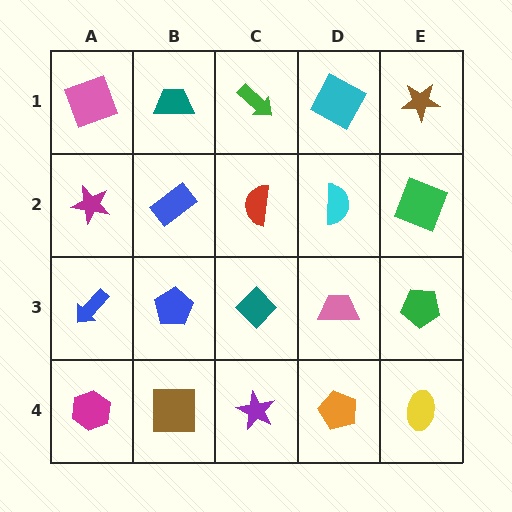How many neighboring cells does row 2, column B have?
4.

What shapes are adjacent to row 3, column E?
A green square (row 2, column E), a yellow ellipse (row 4, column E), a pink trapezoid (row 3, column D).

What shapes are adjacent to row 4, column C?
A teal diamond (row 3, column C), a brown square (row 4, column B), an orange pentagon (row 4, column D).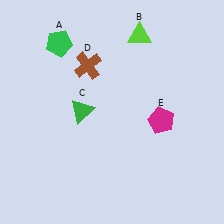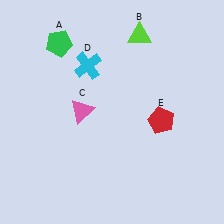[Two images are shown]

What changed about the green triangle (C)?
In Image 1, C is green. In Image 2, it changed to pink.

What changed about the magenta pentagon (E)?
In Image 1, E is magenta. In Image 2, it changed to red.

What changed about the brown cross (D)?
In Image 1, D is brown. In Image 2, it changed to cyan.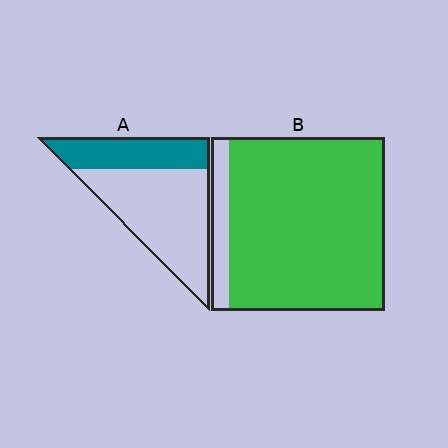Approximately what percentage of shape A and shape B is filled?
A is approximately 35% and B is approximately 90%.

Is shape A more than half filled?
No.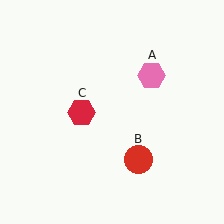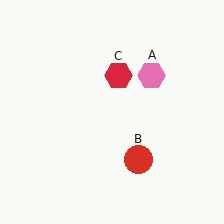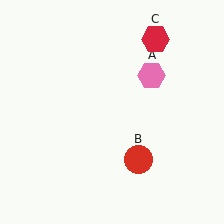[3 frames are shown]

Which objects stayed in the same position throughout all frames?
Pink hexagon (object A) and red circle (object B) remained stationary.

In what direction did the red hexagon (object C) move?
The red hexagon (object C) moved up and to the right.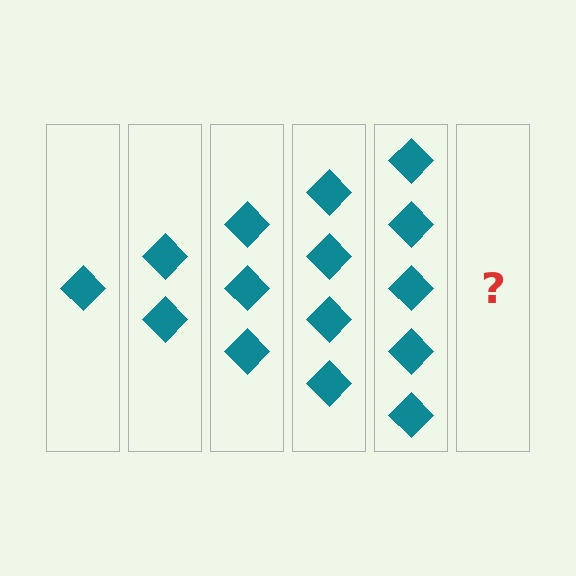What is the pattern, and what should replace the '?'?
The pattern is that each step adds one more diamond. The '?' should be 6 diamonds.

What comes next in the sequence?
The next element should be 6 diamonds.